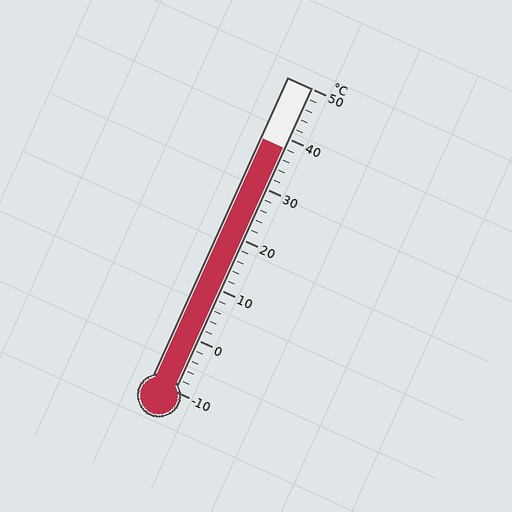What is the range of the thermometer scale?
The thermometer scale ranges from -10°C to 50°C.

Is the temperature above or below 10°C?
The temperature is above 10°C.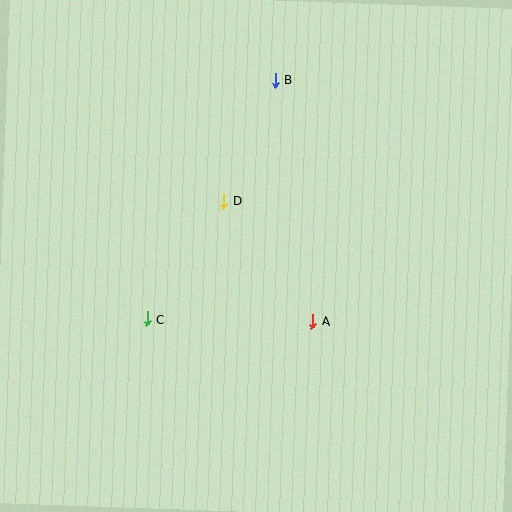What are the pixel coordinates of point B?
Point B is at (276, 80).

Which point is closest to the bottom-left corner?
Point C is closest to the bottom-left corner.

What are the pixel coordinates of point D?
Point D is at (223, 201).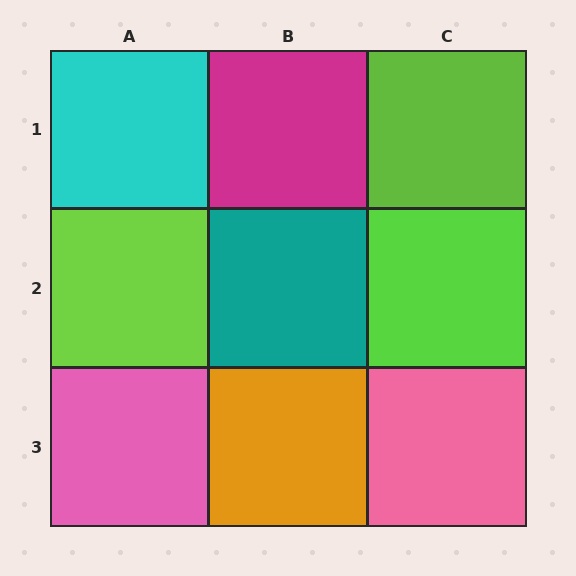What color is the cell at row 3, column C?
Pink.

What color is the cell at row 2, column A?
Lime.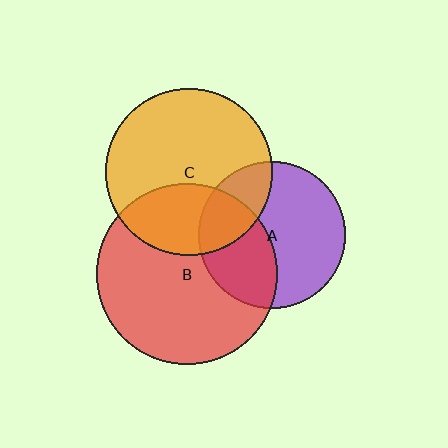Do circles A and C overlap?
Yes.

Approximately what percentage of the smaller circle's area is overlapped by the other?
Approximately 25%.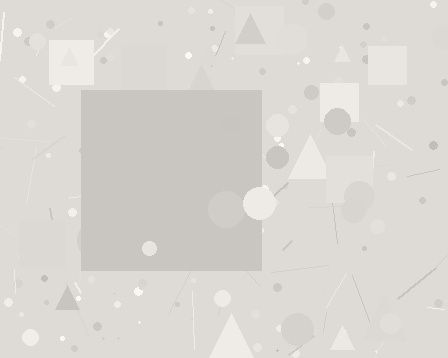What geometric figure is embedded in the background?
A square is embedded in the background.